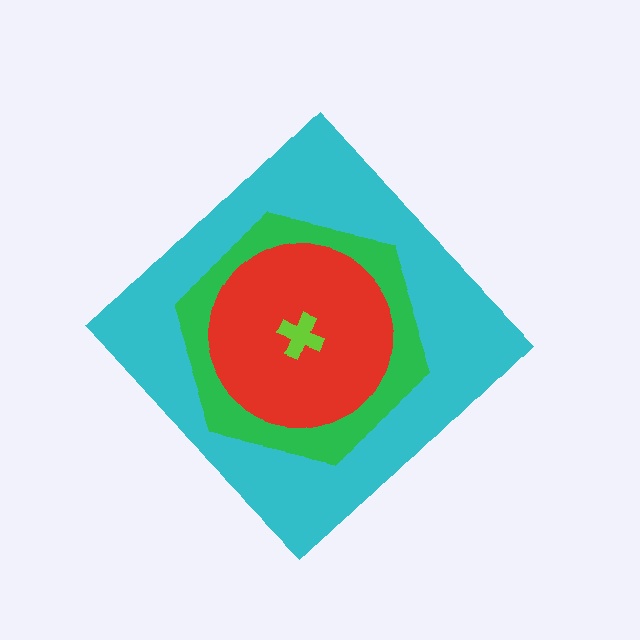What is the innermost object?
The lime cross.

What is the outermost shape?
The cyan diamond.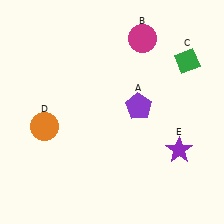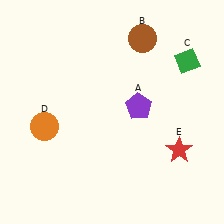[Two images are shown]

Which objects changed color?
B changed from magenta to brown. E changed from purple to red.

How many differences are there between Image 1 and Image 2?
There are 2 differences between the two images.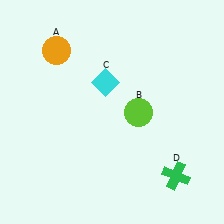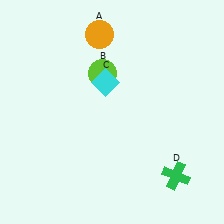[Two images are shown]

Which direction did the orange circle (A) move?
The orange circle (A) moved right.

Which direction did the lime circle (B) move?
The lime circle (B) moved up.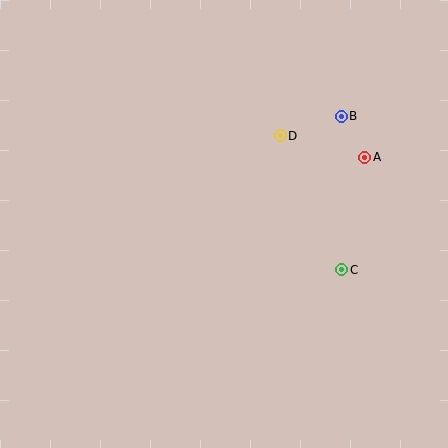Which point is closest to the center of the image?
Point D at (280, 136) is closest to the center.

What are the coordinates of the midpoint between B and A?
The midpoint between B and A is at (353, 137).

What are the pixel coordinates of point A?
Point A is at (365, 157).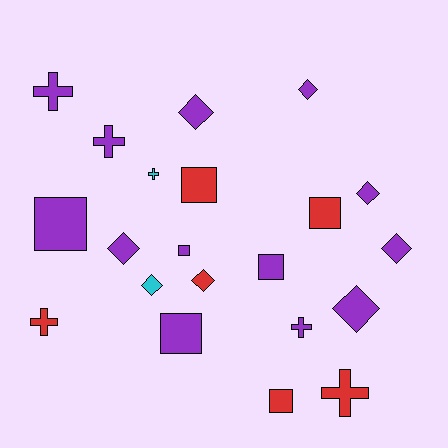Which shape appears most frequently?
Diamond, with 8 objects.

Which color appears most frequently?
Purple, with 13 objects.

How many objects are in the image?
There are 21 objects.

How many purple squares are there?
There are 4 purple squares.